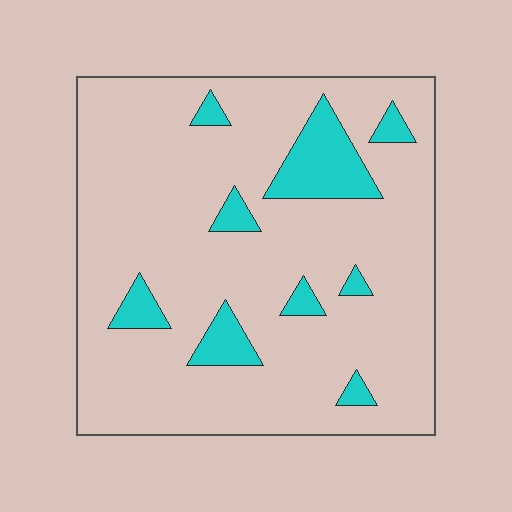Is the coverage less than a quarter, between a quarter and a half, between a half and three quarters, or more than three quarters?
Less than a quarter.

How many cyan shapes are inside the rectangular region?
9.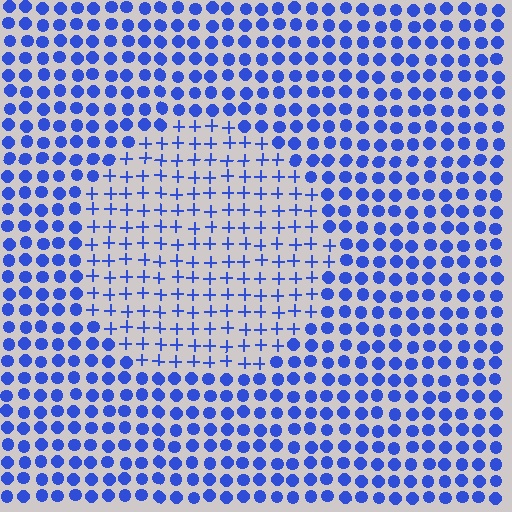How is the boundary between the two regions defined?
The boundary is defined by a change in element shape: plus signs inside vs. circles outside. All elements share the same color and spacing.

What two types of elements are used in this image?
The image uses plus signs inside the circle region and circles outside it.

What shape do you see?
I see a circle.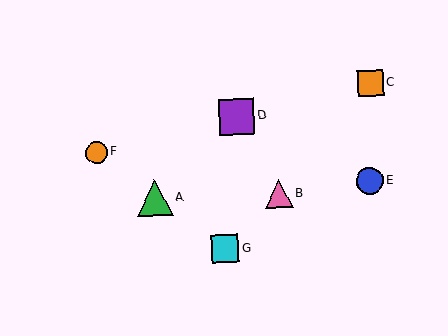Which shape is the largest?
The green triangle (labeled A) is the largest.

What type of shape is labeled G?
Shape G is a cyan square.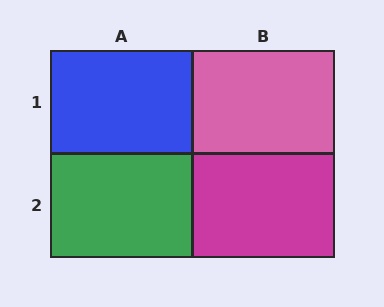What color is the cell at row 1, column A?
Blue.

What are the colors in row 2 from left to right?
Green, magenta.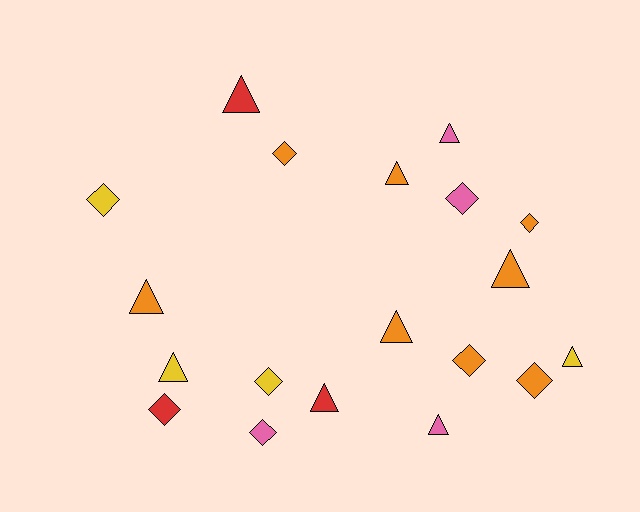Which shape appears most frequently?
Triangle, with 10 objects.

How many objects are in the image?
There are 19 objects.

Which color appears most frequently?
Orange, with 8 objects.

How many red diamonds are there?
There is 1 red diamond.